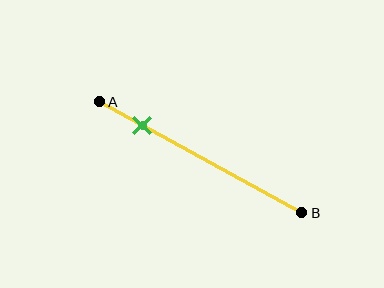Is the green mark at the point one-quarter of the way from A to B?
No, the mark is at about 20% from A, not at the 25% one-quarter point.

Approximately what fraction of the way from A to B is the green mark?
The green mark is approximately 20% of the way from A to B.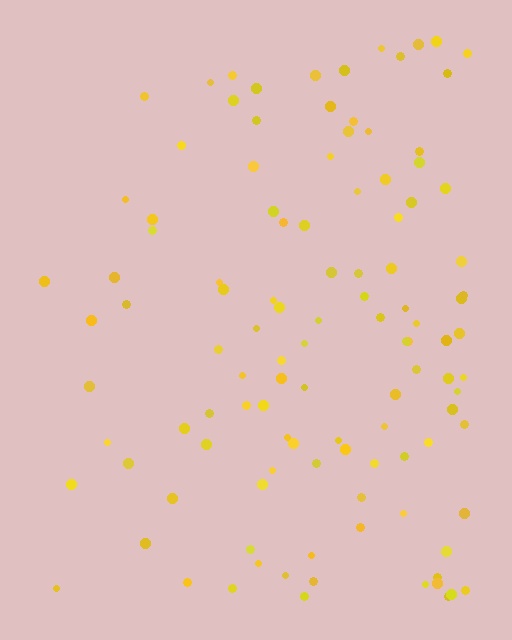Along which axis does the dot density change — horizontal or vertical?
Horizontal.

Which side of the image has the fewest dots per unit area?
The left.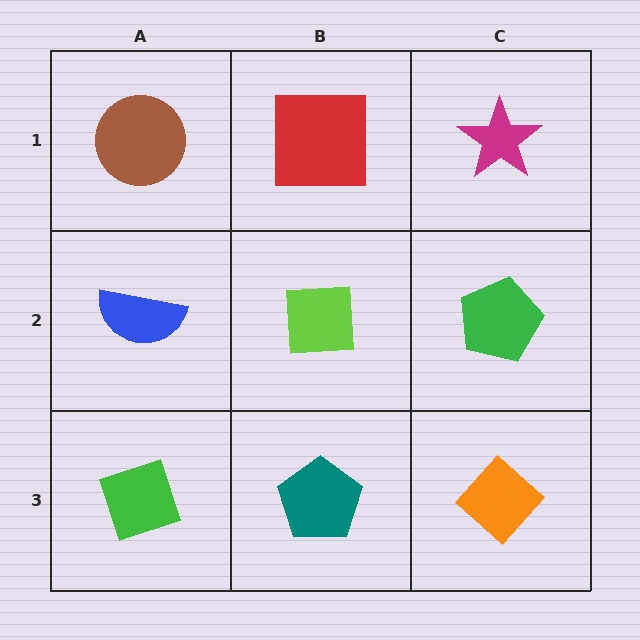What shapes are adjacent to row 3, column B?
A lime square (row 2, column B), a green diamond (row 3, column A), an orange diamond (row 3, column C).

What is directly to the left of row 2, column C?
A lime square.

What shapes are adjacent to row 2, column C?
A magenta star (row 1, column C), an orange diamond (row 3, column C), a lime square (row 2, column B).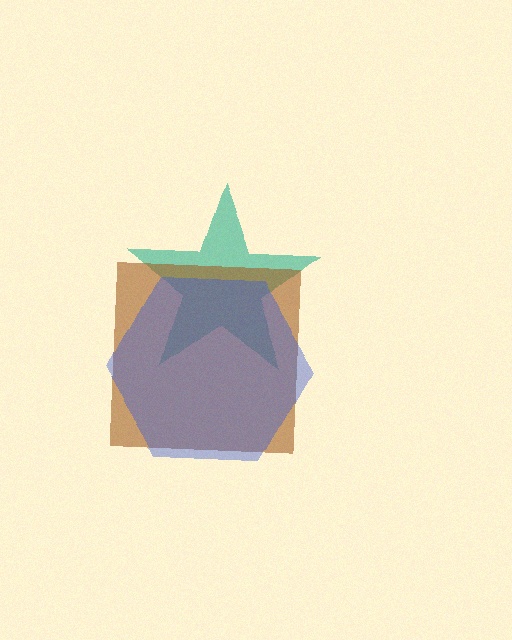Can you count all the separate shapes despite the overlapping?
Yes, there are 3 separate shapes.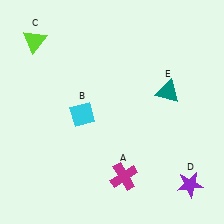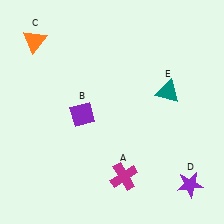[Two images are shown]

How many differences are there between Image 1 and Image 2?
There are 2 differences between the two images.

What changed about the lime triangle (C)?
In Image 1, C is lime. In Image 2, it changed to orange.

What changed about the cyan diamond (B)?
In Image 1, B is cyan. In Image 2, it changed to purple.